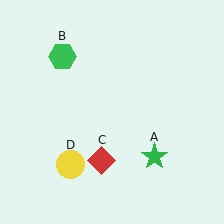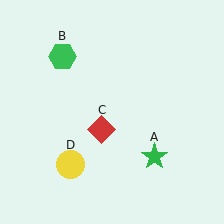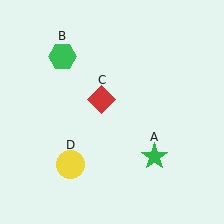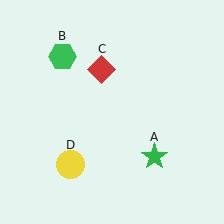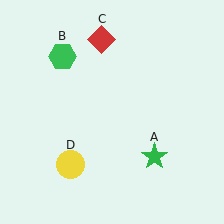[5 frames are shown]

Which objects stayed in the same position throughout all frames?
Green star (object A) and green hexagon (object B) and yellow circle (object D) remained stationary.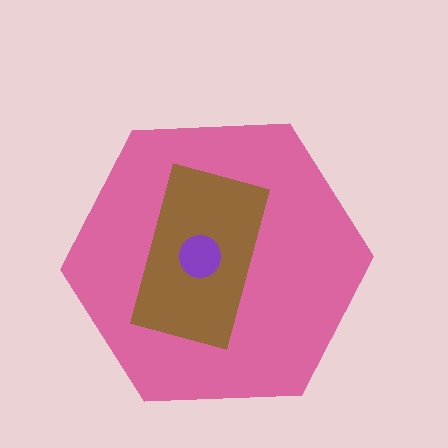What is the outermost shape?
The pink hexagon.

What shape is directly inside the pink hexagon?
The brown rectangle.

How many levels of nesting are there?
3.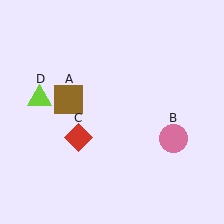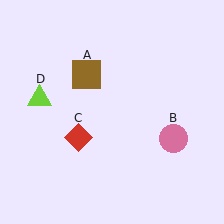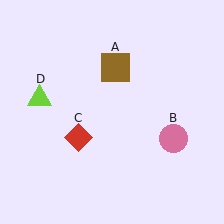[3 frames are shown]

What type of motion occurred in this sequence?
The brown square (object A) rotated clockwise around the center of the scene.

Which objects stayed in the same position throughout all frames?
Pink circle (object B) and red diamond (object C) and lime triangle (object D) remained stationary.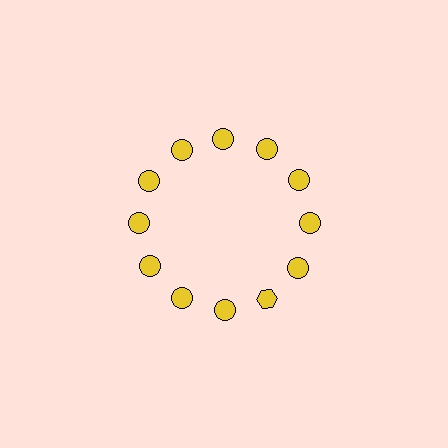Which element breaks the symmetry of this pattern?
The yellow hexagon at roughly the 5 o'clock position breaks the symmetry. All other shapes are yellow circles.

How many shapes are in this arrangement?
There are 12 shapes arranged in a ring pattern.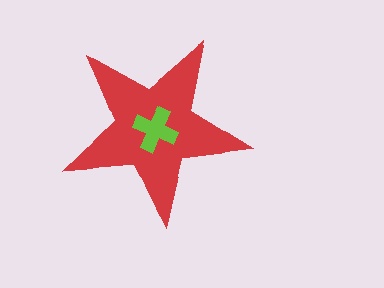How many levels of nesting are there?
2.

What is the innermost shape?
The lime cross.